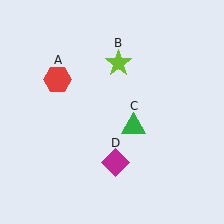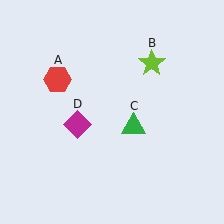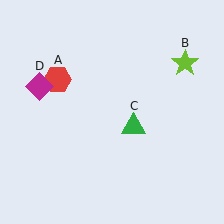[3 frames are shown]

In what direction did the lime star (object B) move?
The lime star (object B) moved right.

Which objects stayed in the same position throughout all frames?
Red hexagon (object A) and green triangle (object C) remained stationary.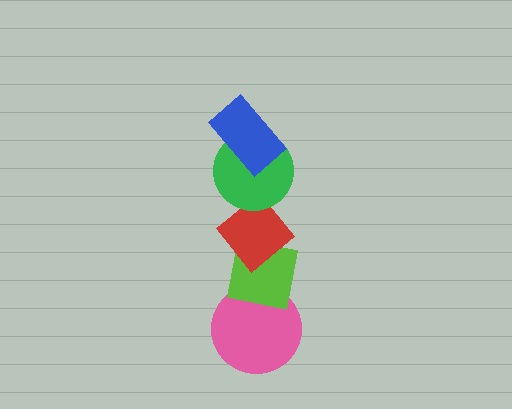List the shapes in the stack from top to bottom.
From top to bottom: the blue rectangle, the green circle, the red diamond, the lime square, the pink circle.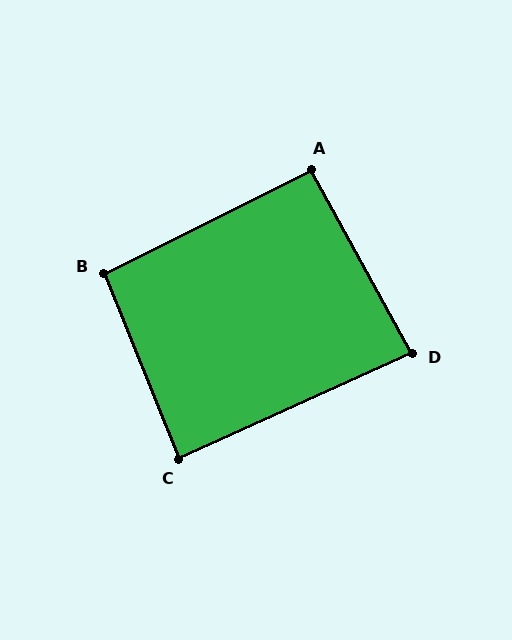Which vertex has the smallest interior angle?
D, at approximately 86 degrees.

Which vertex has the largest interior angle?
B, at approximately 94 degrees.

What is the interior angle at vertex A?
Approximately 93 degrees (approximately right).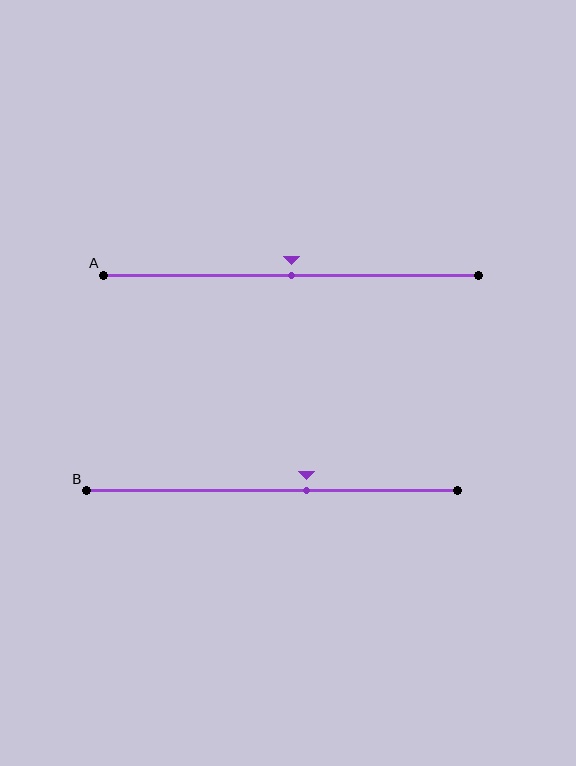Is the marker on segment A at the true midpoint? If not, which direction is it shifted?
Yes, the marker on segment A is at the true midpoint.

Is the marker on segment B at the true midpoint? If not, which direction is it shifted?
No, the marker on segment B is shifted to the right by about 9% of the segment length.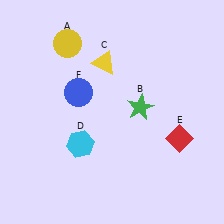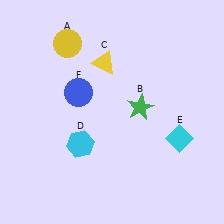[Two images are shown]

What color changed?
The diamond (E) changed from red in Image 1 to cyan in Image 2.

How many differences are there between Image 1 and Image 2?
There is 1 difference between the two images.